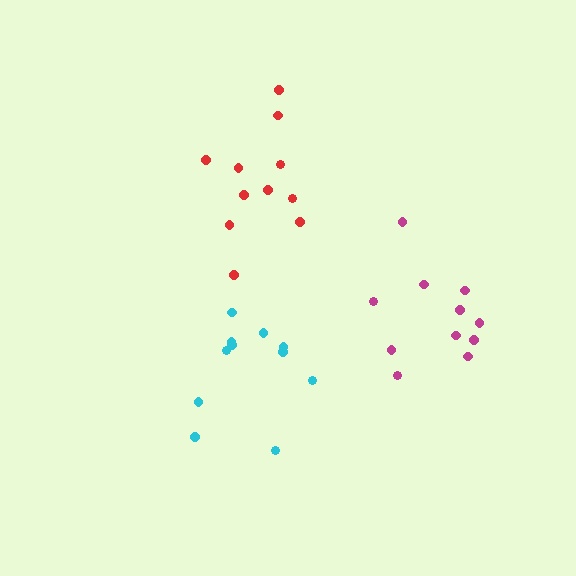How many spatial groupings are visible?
There are 3 spatial groupings.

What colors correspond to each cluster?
The clusters are colored: magenta, cyan, red.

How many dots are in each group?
Group 1: 11 dots, Group 2: 11 dots, Group 3: 11 dots (33 total).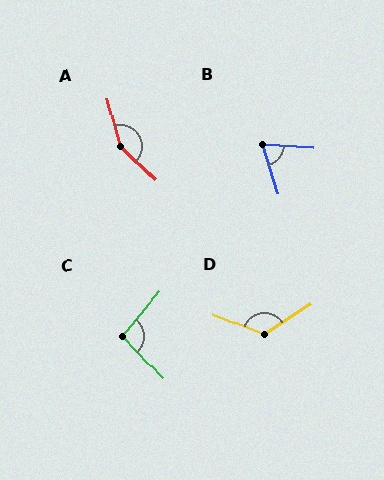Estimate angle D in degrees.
Approximately 125 degrees.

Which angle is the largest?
A, at approximately 149 degrees.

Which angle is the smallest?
B, at approximately 69 degrees.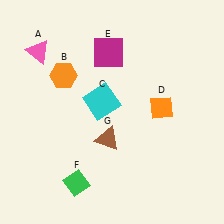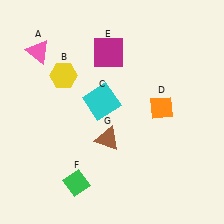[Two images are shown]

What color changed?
The hexagon (B) changed from orange in Image 1 to yellow in Image 2.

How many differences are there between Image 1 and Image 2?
There is 1 difference between the two images.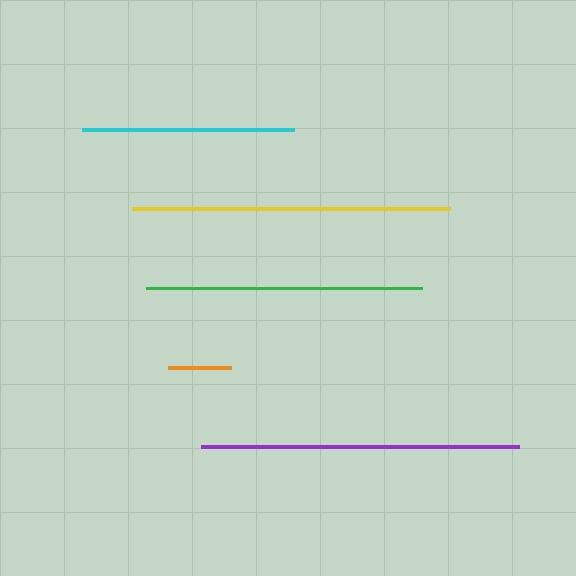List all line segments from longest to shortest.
From longest to shortest: yellow, purple, green, cyan, orange.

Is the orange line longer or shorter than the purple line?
The purple line is longer than the orange line.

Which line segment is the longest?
The yellow line is the longest at approximately 318 pixels.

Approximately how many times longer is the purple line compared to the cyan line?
The purple line is approximately 1.5 times the length of the cyan line.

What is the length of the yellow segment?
The yellow segment is approximately 318 pixels long.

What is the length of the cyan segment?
The cyan segment is approximately 212 pixels long.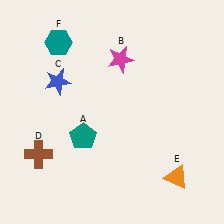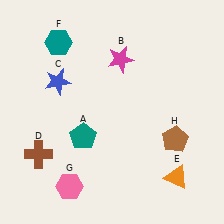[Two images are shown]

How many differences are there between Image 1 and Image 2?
There are 2 differences between the two images.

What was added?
A pink hexagon (G), a brown pentagon (H) were added in Image 2.